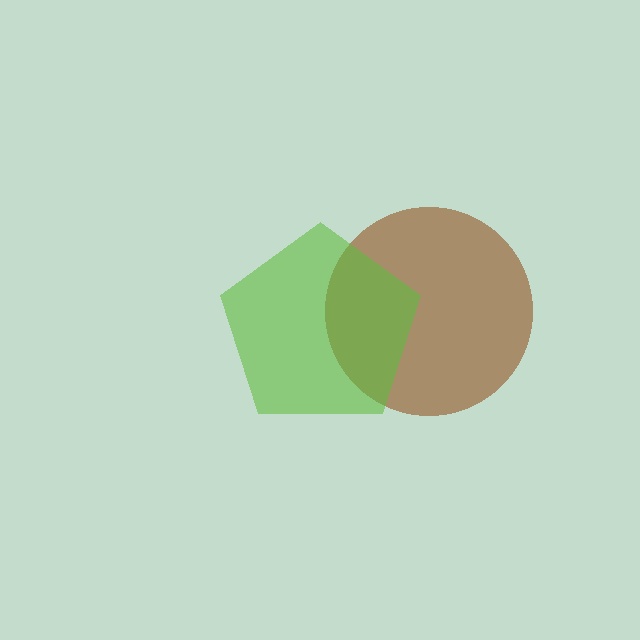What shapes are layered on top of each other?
The layered shapes are: a brown circle, a lime pentagon.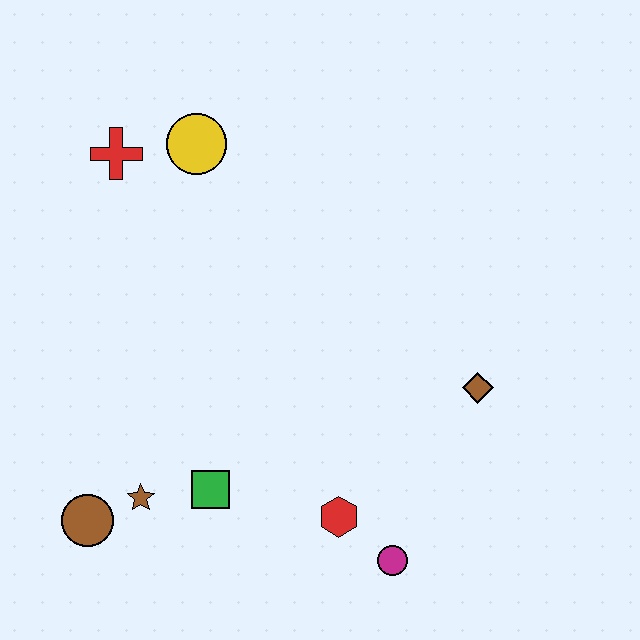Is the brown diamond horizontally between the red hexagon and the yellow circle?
No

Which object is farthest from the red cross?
The magenta circle is farthest from the red cross.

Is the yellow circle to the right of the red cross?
Yes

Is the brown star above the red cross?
No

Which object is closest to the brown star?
The brown circle is closest to the brown star.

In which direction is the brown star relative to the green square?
The brown star is to the left of the green square.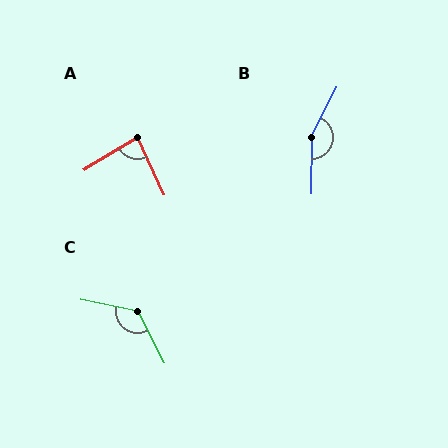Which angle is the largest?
B, at approximately 153 degrees.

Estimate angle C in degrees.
Approximately 129 degrees.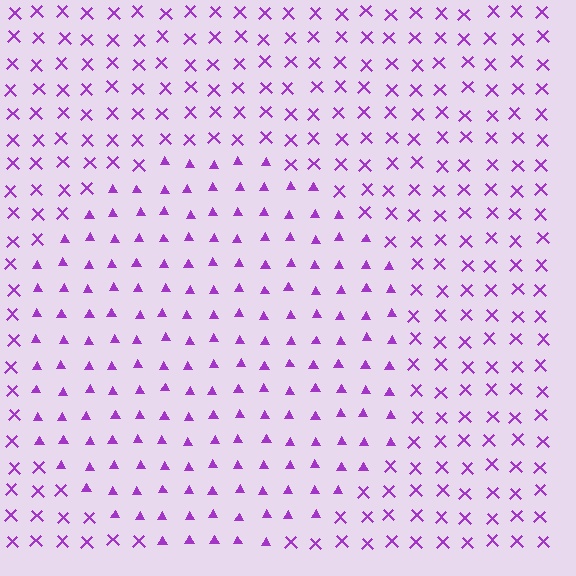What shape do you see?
I see a circle.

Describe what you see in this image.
The image is filled with small purple elements arranged in a uniform grid. A circle-shaped region contains triangles, while the surrounding area contains X marks. The boundary is defined purely by the change in element shape.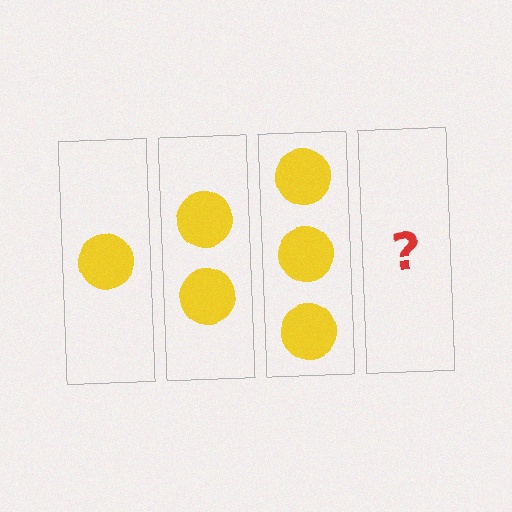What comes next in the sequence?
The next element should be 4 circles.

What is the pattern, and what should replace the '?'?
The pattern is that each step adds one more circle. The '?' should be 4 circles.